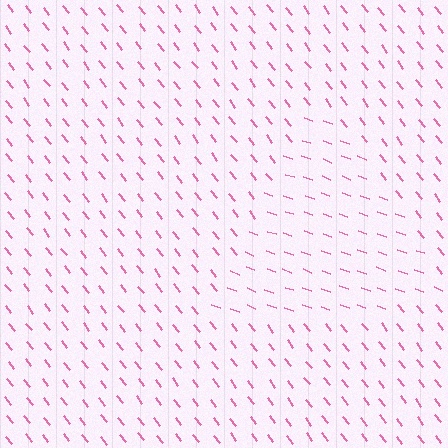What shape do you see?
I see a triangle.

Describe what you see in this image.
The image is filled with small pink line segments. A triangle region in the image has lines oriented differently from the surrounding lines, creating a visible texture boundary.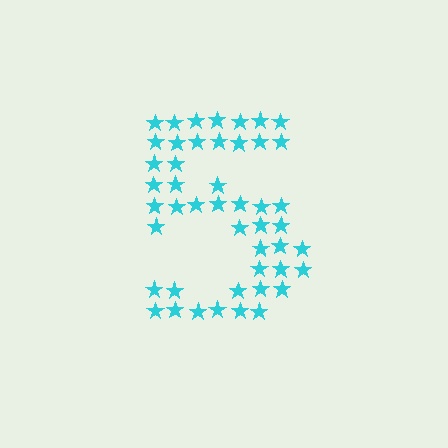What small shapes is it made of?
It is made of small stars.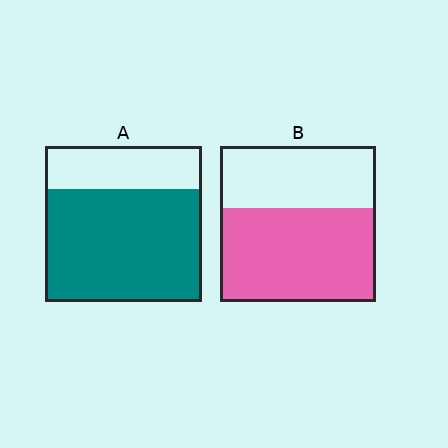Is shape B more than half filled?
Yes.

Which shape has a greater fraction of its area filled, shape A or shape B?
Shape A.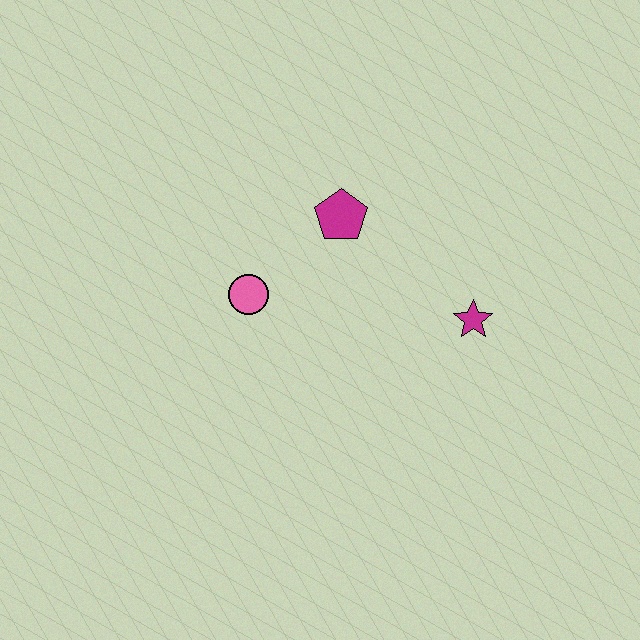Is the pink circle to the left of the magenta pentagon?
Yes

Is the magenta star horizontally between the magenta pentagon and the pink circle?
No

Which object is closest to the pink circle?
The magenta pentagon is closest to the pink circle.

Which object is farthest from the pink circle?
The magenta star is farthest from the pink circle.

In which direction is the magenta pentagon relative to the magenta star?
The magenta pentagon is to the left of the magenta star.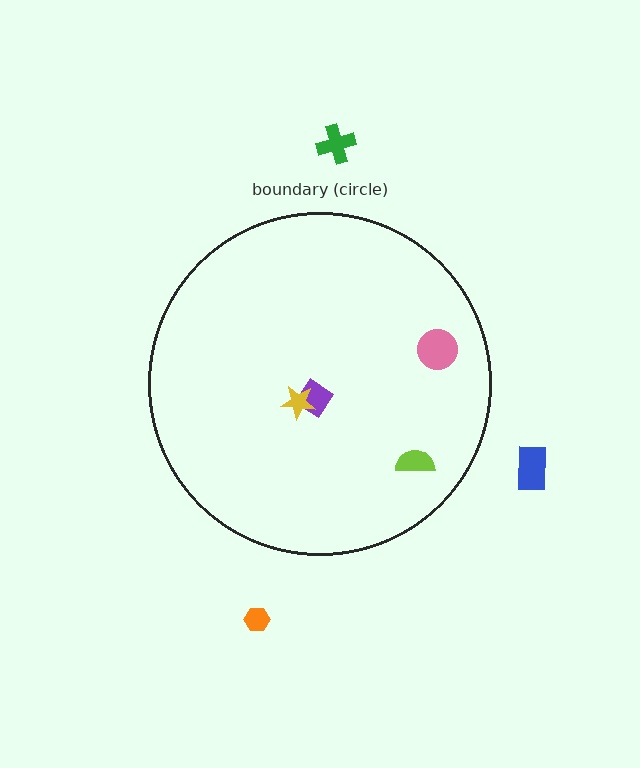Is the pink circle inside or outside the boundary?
Inside.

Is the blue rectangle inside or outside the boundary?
Outside.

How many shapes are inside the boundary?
4 inside, 3 outside.